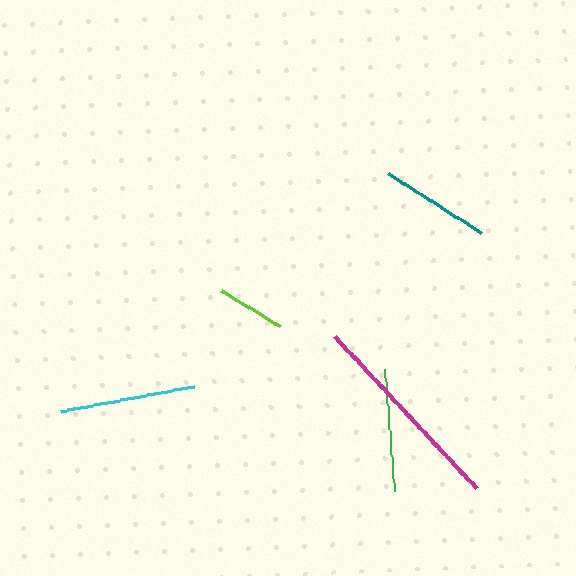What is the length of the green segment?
The green segment is approximately 122 pixels long.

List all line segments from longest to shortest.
From longest to shortest: magenta, cyan, green, teal, lime.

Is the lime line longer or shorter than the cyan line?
The cyan line is longer than the lime line.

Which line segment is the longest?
The magenta line is the longest at approximately 207 pixels.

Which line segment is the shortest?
The lime line is the shortest at approximately 68 pixels.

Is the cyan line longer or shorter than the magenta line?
The magenta line is longer than the cyan line.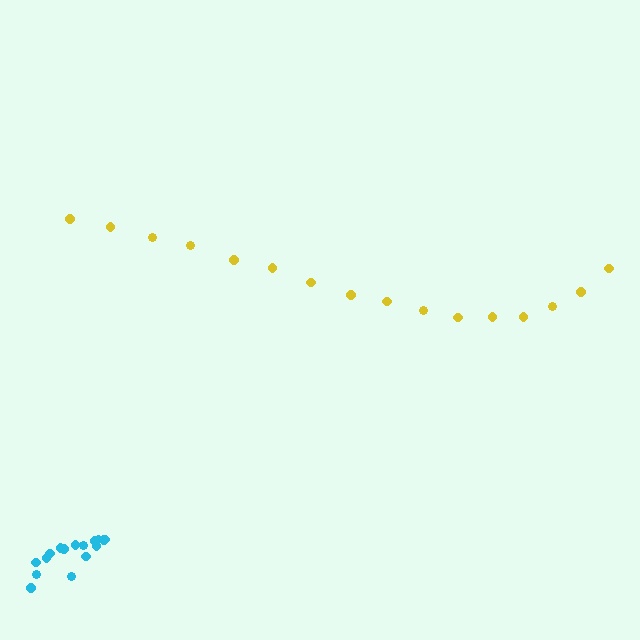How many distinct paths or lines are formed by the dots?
There are 2 distinct paths.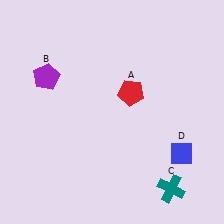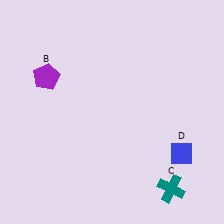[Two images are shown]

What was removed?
The red pentagon (A) was removed in Image 2.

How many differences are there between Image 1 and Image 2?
There is 1 difference between the two images.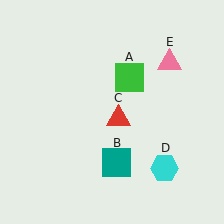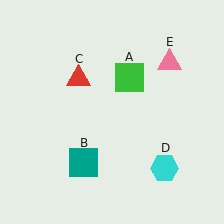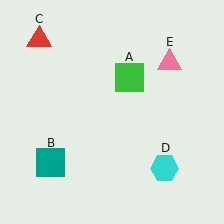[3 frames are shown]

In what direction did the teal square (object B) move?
The teal square (object B) moved left.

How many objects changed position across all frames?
2 objects changed position: teal square (object B), red triangle (object C).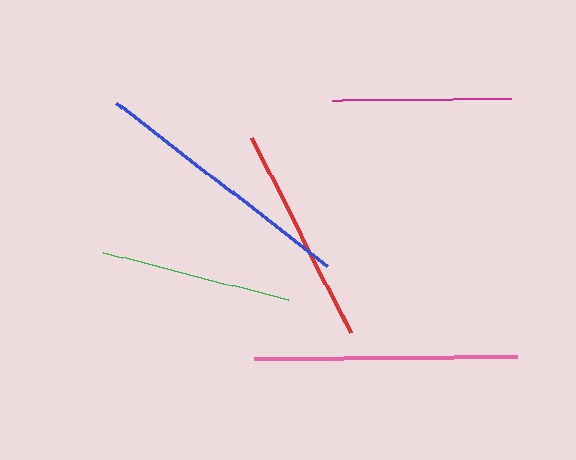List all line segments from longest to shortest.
From longest to shortest: blue, pink, red, green, magenta.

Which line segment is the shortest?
The magenta line is the shortest at approximately 179 pixels.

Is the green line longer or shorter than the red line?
The red line is longer than the green line.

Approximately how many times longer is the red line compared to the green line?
The red line is approximately 1.2 times the length of the green line.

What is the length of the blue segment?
The blue segment is approximately 267 pixels long.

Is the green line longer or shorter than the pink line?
The pink line is longer than the green line.